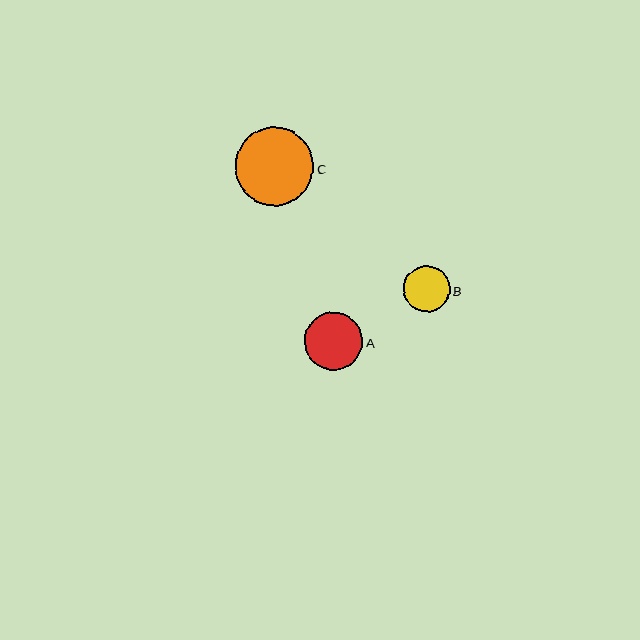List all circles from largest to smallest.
From largest to smallest: C, A, B.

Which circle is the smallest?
Circle B is the smallest with a size of approximately 47 pixels.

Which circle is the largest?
Circle C is the largest with a size of approximately 78 pixels.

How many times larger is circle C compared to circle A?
Circle C is approximately 1.3 times the size of circle A.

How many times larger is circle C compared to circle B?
Circle C is approximately 1.7 times the size of circle B.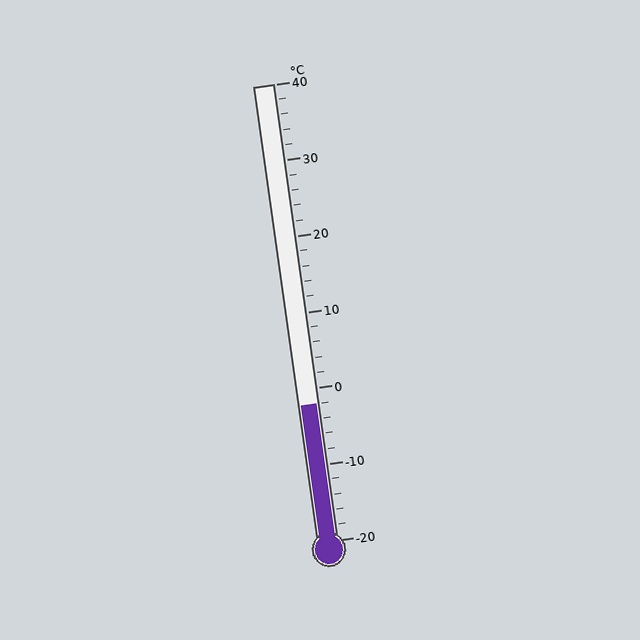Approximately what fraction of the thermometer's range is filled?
The thermometer is filled to approximately 30% of its range.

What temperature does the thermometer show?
The thermometer shows approximately -2°C.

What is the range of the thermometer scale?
The thermometer scale ranges from -20°C to 40°C.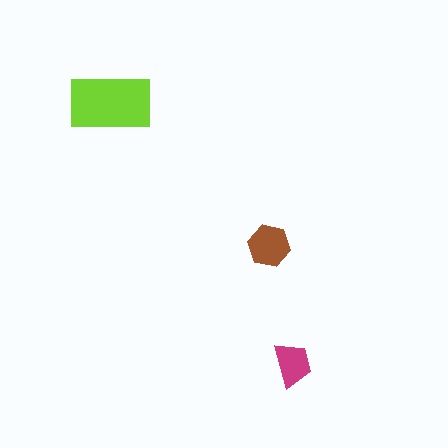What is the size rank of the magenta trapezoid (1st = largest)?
3rd.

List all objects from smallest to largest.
The magenta trapezoid, the brown hexagon, the lime rectangle.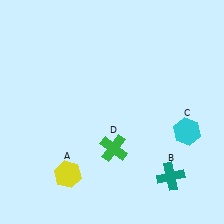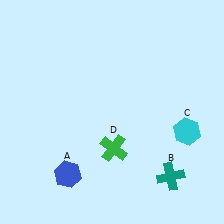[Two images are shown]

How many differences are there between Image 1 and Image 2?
There is 1 difference between the two images.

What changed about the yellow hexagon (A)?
In Image 1, A is yellow. In Image 2, it changed to blue.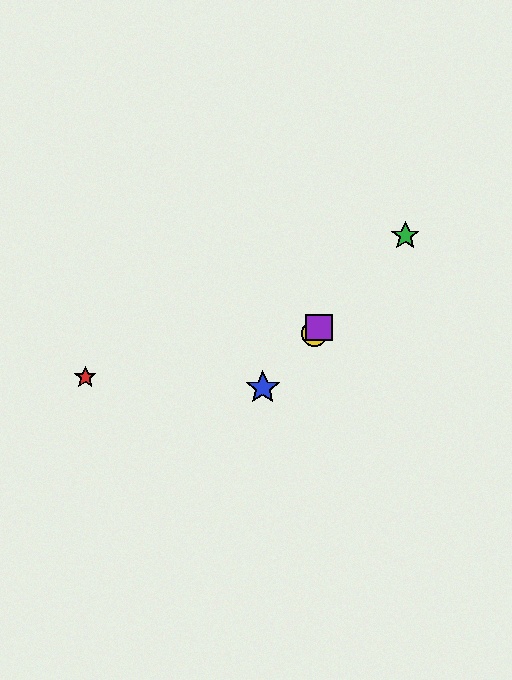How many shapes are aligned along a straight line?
4 shapes (the blue star, the green star, the yellow circle, the purple square) are aligned along a straight line.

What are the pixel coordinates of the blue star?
The blue star is at (263, 388).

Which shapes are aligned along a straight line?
The blue star, the green star, the yellow circle, the purple square are aligned along a straight line.